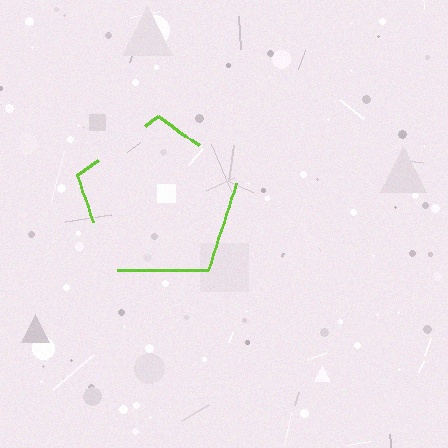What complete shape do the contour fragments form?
The contour fragments form a pentagon.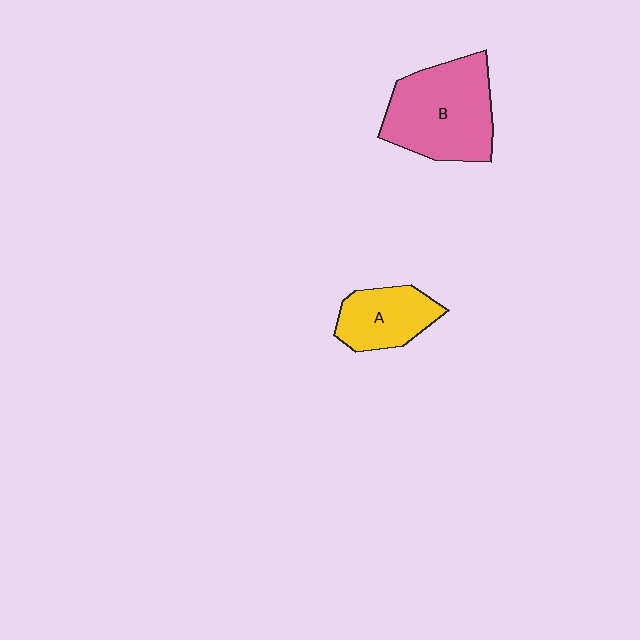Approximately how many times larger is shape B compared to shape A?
Approximately 1.8 times.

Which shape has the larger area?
Shape B (pink).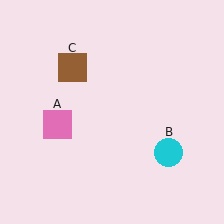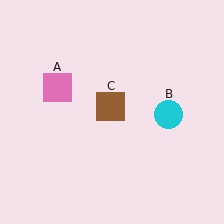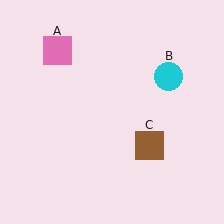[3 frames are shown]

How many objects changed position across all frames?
3 objects changed position: pink square (object A), cyan circle (object B), brown square (object C).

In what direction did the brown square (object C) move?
The brown square (object C) moved down and to the right.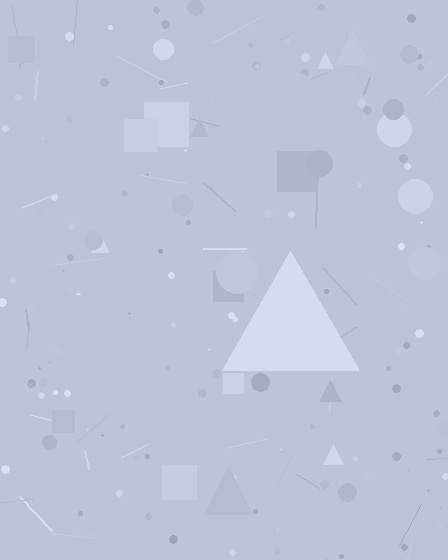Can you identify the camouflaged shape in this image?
The camouflaged shape is a triangle.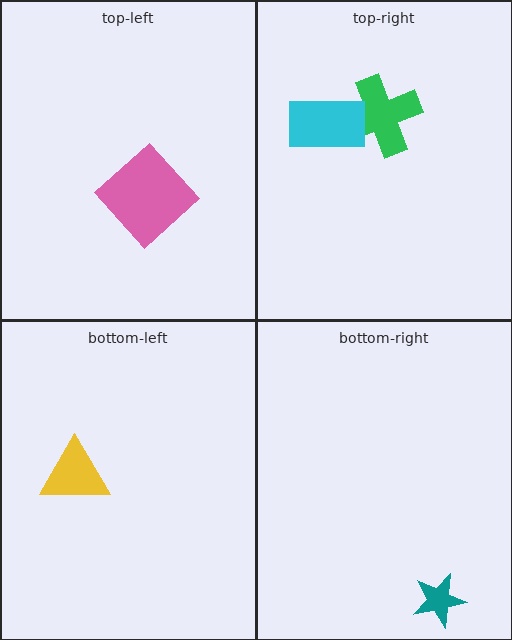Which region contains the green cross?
The top-right region.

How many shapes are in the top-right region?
2.